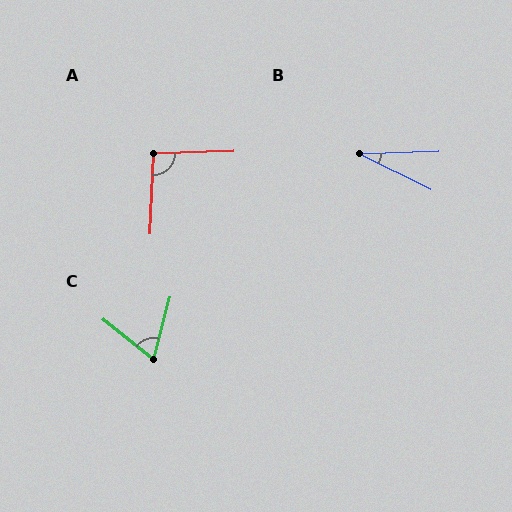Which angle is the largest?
A, at approximately 95 degrees.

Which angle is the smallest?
B, at approximately 28 degrees.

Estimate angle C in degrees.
Approximately 66 degrees.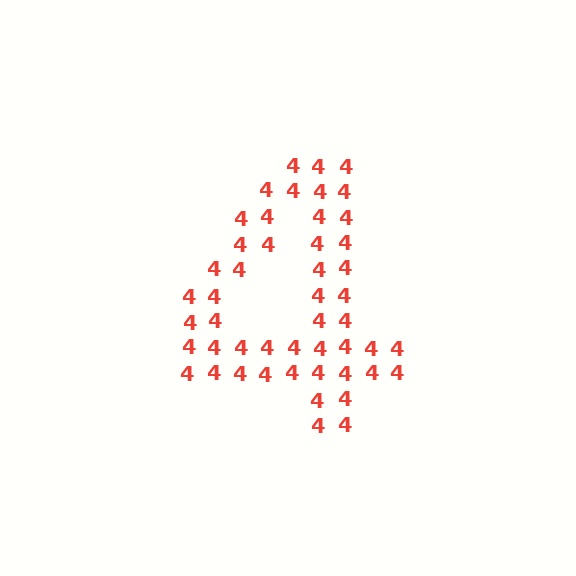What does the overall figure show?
The overall figure shows the digit 4.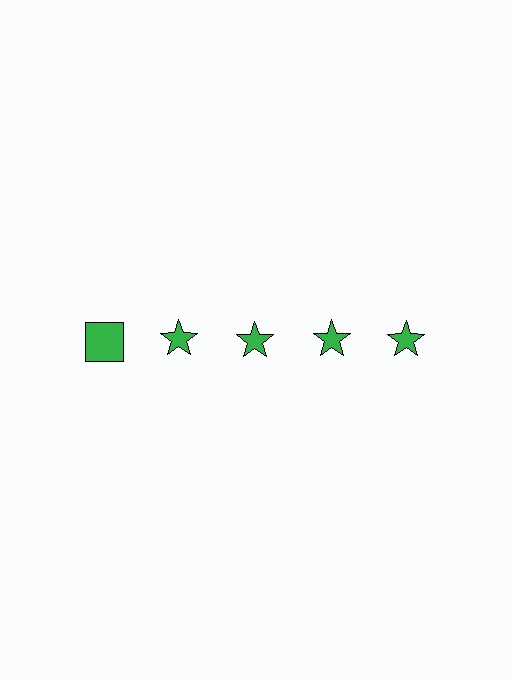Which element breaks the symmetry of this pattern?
The green square in the top row, leftmost column breaks the symmetry. All other shapes are green stars.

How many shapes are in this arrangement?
There are 5 shapes arranged in a grid pattern.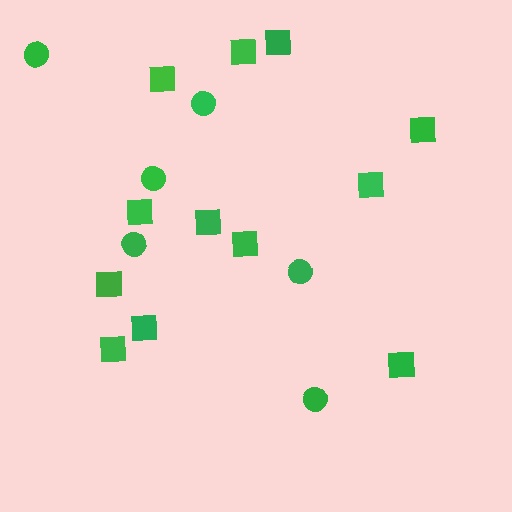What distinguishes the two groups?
There are 2 groups: one group of squares (12) and one group of circles (6).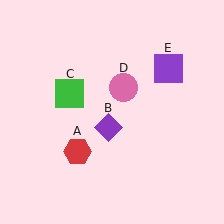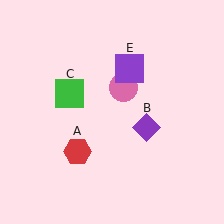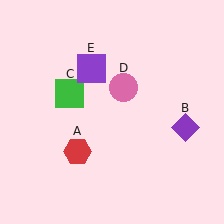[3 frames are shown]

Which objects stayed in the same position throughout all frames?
Red hexagon (object A) and green square (object C) and pink circle (object D) remained stationary.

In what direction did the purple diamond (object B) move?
The purple diamond (object B) moved right.